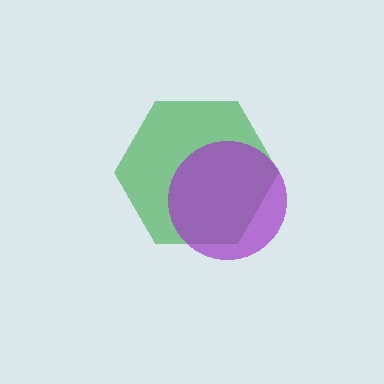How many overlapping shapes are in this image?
There are 2 overlapping shapes in the image.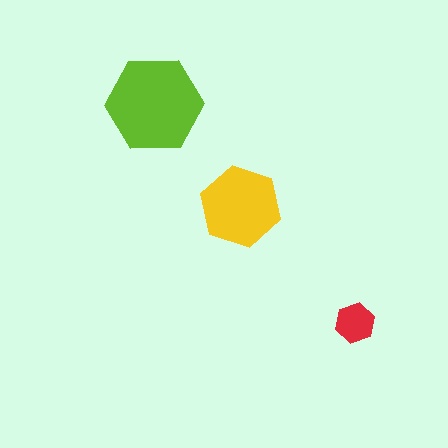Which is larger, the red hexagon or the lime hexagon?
The lime one.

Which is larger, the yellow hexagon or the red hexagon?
The yellow one.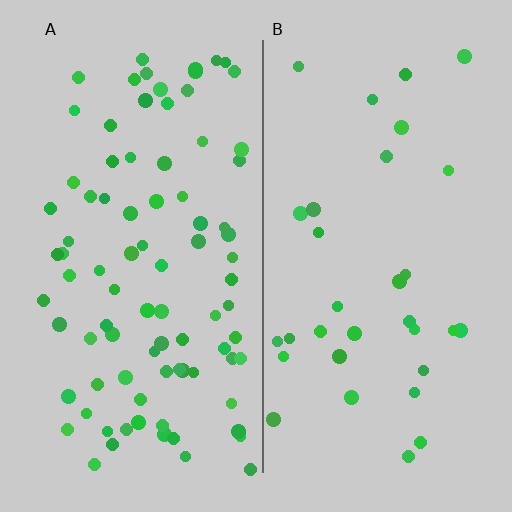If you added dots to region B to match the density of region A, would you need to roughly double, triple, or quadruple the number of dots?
Approximately triple.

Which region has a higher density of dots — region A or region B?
A (the left).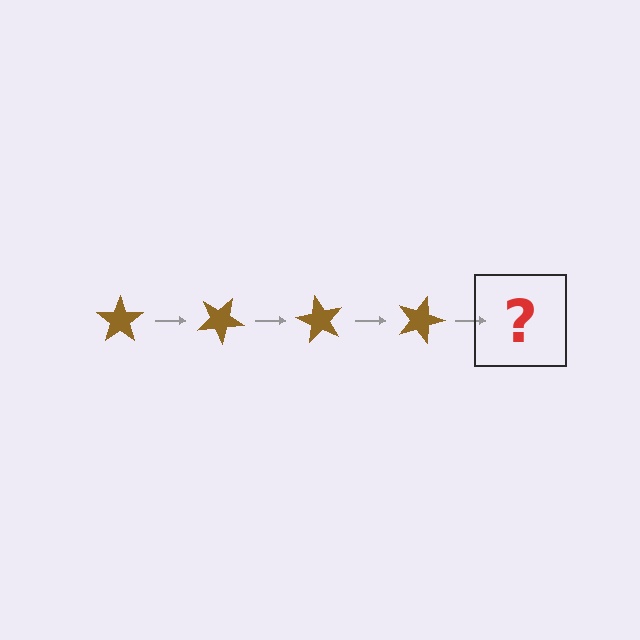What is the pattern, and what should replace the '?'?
The pattern is that the star rotates 30 degrees each step. The '?' should be a brown star rotated 120 degrees.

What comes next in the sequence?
The next element should be a brown star rotated 120 degrees.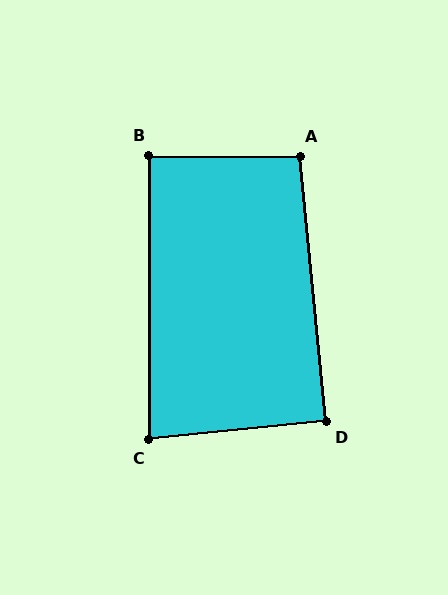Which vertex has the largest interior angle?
A, at approximately 96 degrees.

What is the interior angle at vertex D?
Approximately 90 degrees (approximately right).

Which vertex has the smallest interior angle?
C, at approximately 84 degrees.